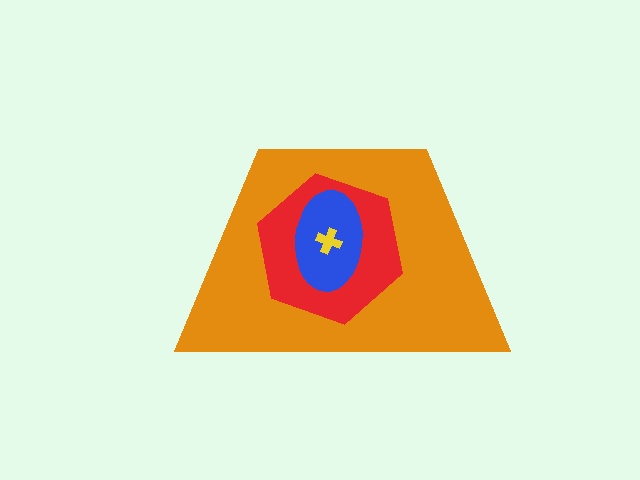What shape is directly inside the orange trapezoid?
The red hexagon.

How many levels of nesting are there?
4.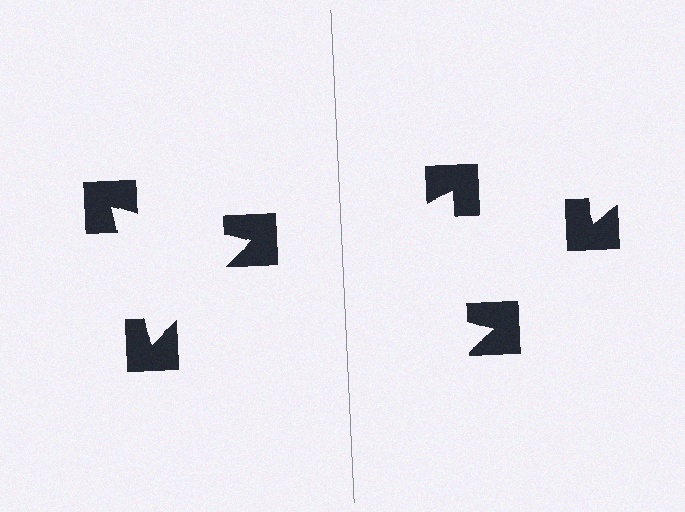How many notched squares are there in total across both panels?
6 — 3 on each side.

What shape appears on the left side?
An illusory triangle.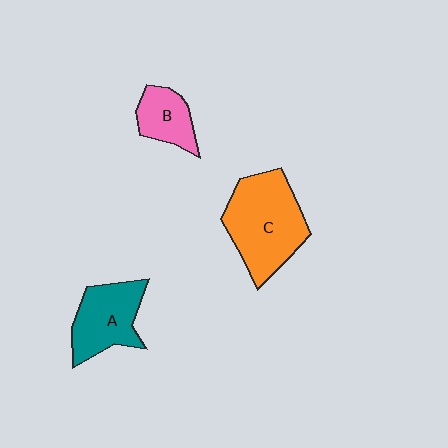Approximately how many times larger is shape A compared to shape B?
Approximately 1.5 times.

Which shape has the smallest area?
Shape B (pink).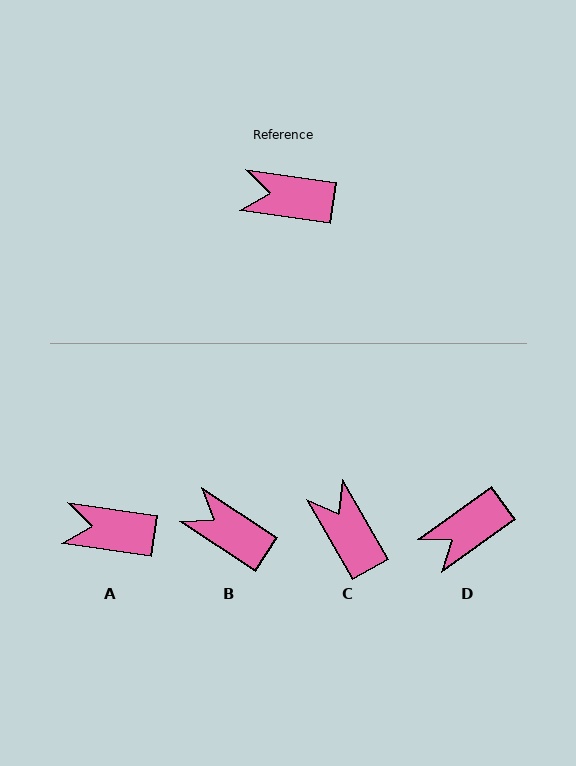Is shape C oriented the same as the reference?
No, it is off by about 52 degrees.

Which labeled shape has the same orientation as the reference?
A.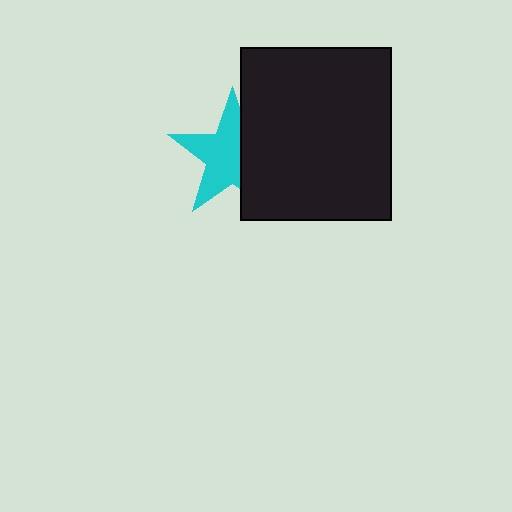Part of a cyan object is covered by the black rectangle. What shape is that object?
It is a star.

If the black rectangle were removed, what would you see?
You would see the complete cyan star.